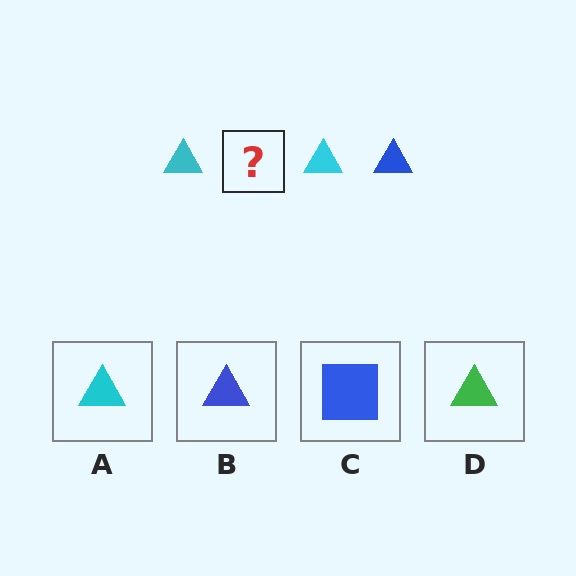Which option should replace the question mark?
Option B.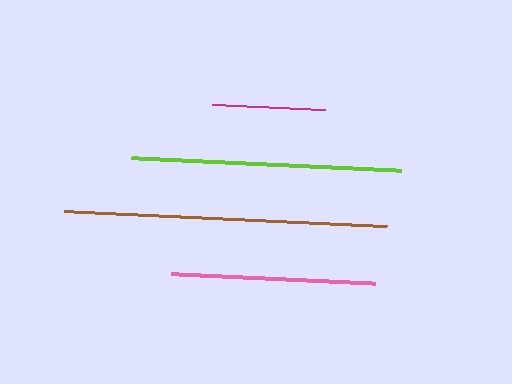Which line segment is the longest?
The brown line is the longest at approximately 323 pixels.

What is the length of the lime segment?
The lime segment is approximately 271 pixels long.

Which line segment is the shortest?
The magenta line is the shortest at approximately 113 pixels.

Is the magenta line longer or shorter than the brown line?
The brown line is longer than the magenta line.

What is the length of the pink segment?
The pink segment is approximately 204 pixels long.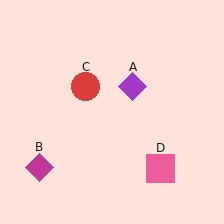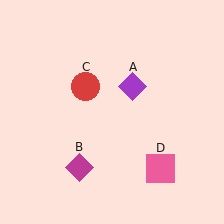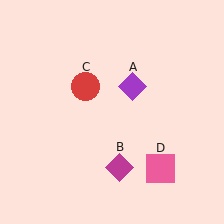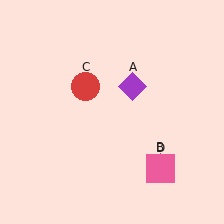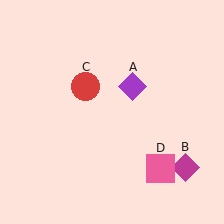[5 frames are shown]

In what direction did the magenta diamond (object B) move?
The magenta diamond (object B) moved right.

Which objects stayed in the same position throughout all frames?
Purple diamond (object A) and red circle (object C) and pink square (object D) remained stationary.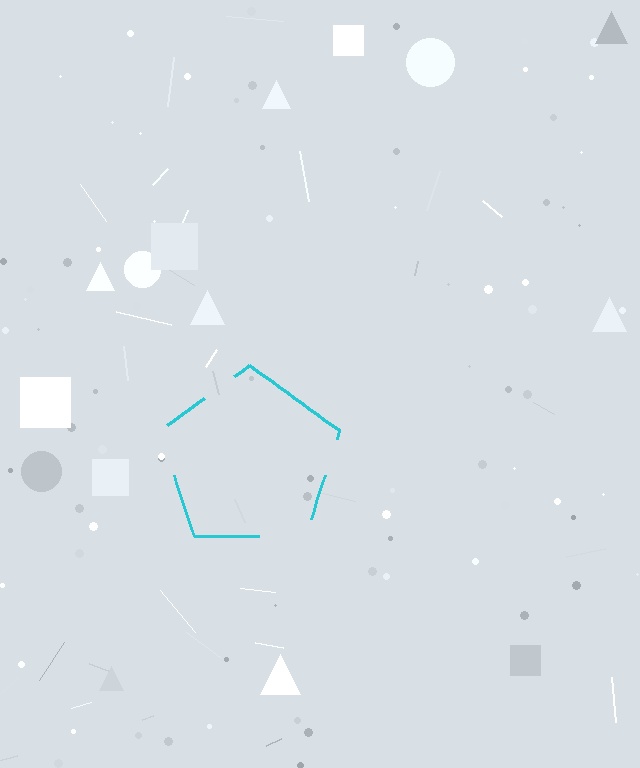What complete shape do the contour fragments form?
The contour fragments form a pentagon.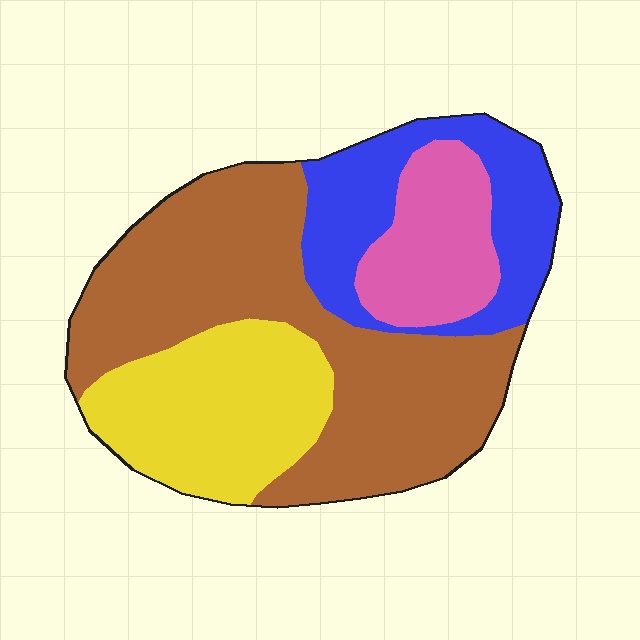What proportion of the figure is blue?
Blue takes up about one fifth (1/5) of the figure.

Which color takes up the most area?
Brown, at roughly 45%.